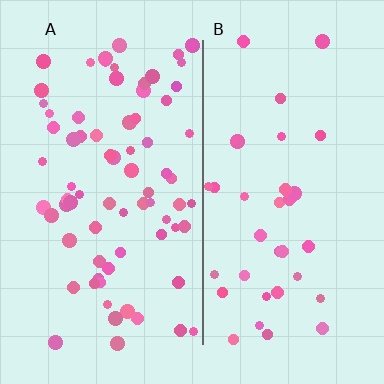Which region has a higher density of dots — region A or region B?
A (the left).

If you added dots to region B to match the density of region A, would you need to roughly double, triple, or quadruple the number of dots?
Approximately double.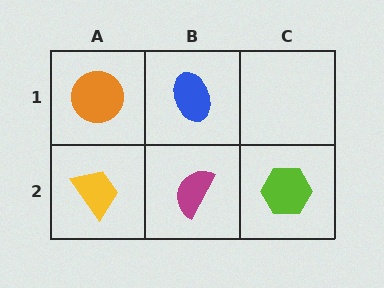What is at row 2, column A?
A yellow trapezoid.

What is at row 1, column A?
An orange circle.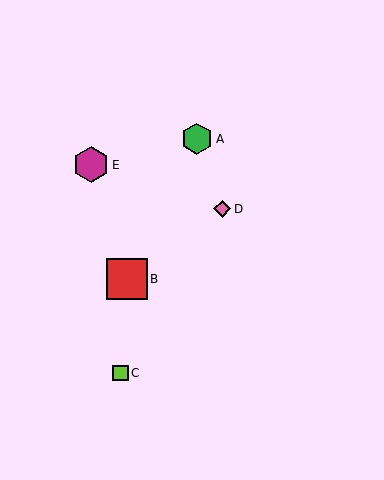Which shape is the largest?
The red square (labeled B) is the largest.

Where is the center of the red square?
The center of the red square is at (127, 279).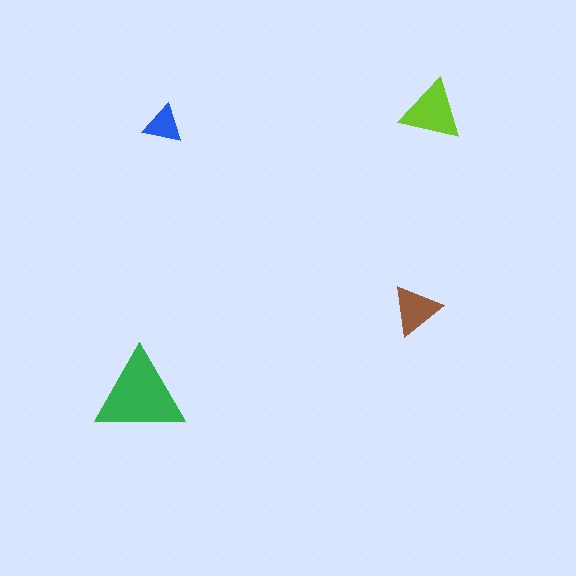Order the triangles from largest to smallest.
the green one, the lime one, the brown one, the blue one.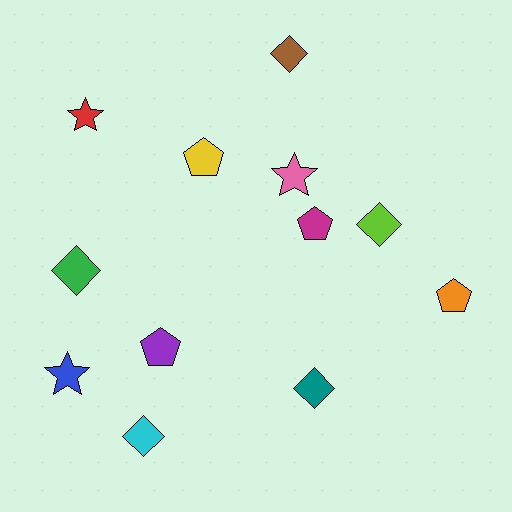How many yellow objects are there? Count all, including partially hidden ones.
There is 1 yellow object.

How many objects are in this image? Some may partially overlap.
There are 12 objects.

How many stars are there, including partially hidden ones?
There are 3 stars.